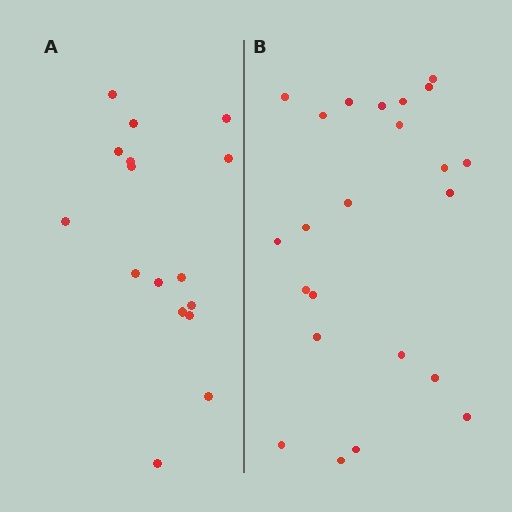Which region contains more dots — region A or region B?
Region B (the right region) has more dots.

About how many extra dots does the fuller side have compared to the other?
Region B has roughly 8 or so more dots than region A.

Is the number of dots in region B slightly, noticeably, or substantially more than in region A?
Region B has noticeably more, but not dramatically so. The ratio is roughly 1.4 to 1.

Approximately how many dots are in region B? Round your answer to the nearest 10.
About 20 dots. (The exact count is 23, which rounds to 20.)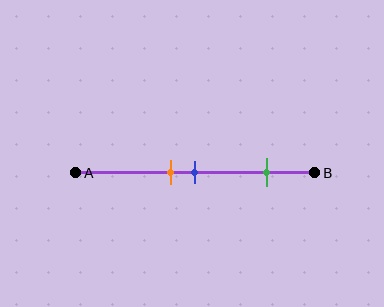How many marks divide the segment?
There are 3 marks dividing the segment.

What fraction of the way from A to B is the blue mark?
The blue mark is approximately 50% (0.5) of the way from A to B.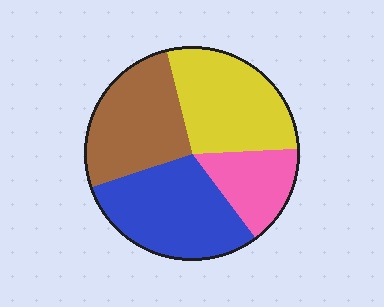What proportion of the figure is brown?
Brown covers about 25% of the figure.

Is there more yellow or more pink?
Yellow.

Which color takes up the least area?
Pink, at roughly 15%.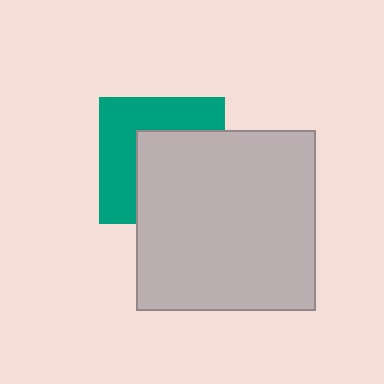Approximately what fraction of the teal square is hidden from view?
Roughly 53% of the teal square is hidden behind the light gray square.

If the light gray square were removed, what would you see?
You would see the complete teal square.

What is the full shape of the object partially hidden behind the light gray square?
The partially hidden object is a teal square.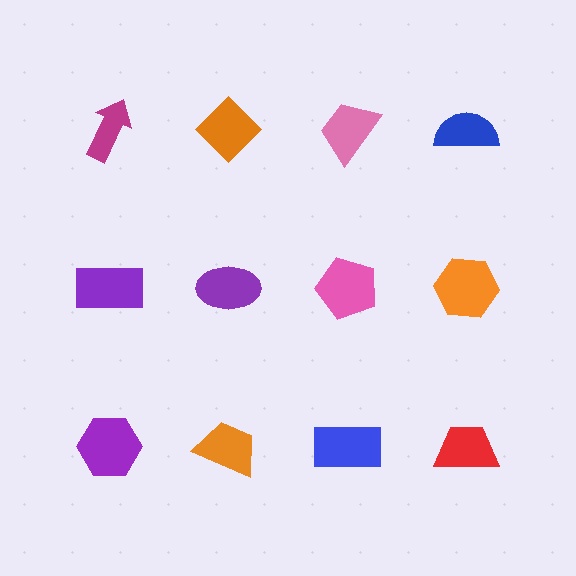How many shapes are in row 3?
4 shapes.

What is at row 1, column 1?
A magenta arrow.